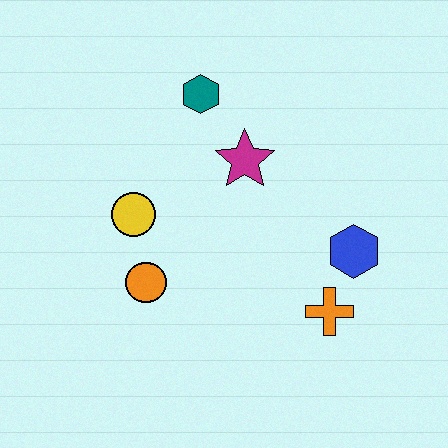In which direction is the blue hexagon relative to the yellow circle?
The blue hexagon is to the right of the yellow circle.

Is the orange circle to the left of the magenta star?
Yes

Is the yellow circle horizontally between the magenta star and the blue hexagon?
No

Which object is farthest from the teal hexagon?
The orange cross is farthest from the teal hexagon.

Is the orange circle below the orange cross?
No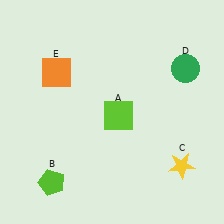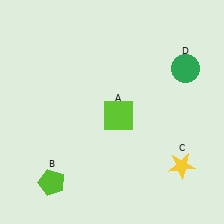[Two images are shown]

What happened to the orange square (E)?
The orange square (E) was removed in Image 2. It was in the top-left area of Image 1.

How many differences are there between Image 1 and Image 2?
There is 1 difference between the two images.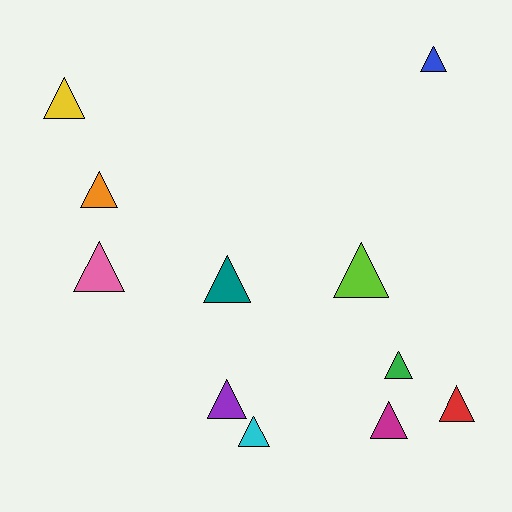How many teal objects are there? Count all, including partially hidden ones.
There is 1 teal object.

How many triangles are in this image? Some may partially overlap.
There are 11 triangles.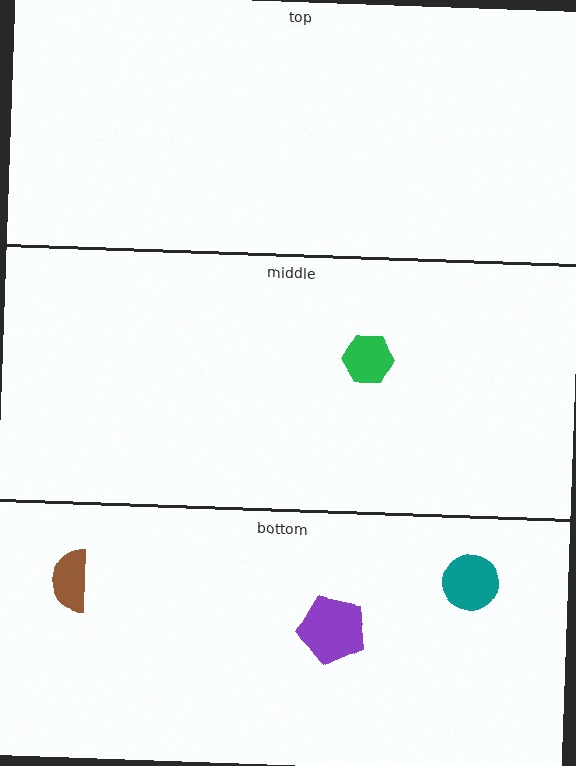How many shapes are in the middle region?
1.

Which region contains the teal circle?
The bottom region.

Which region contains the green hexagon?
The middle region.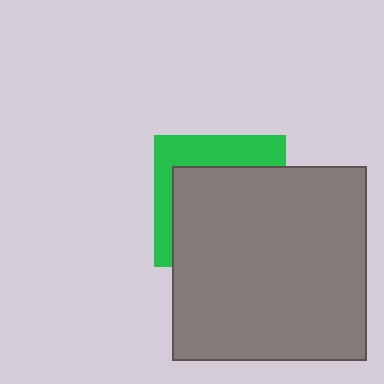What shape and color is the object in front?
The object in front is a gray square.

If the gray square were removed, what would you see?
You would see the complete green square.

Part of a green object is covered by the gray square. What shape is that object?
It is a square.